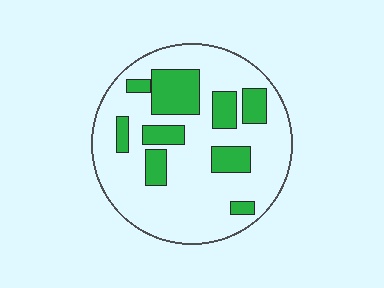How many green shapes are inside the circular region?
9.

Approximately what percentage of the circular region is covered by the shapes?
Approximately 25%.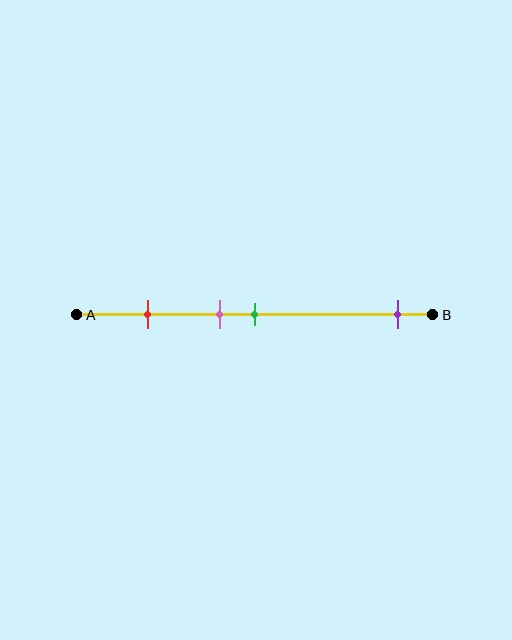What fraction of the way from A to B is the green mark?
The green mark is approximately 50% (0.5) of the way from A to B.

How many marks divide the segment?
There are 4 marks dividing the segment.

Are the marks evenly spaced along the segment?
No, the marks are not evenly spaced.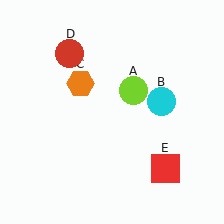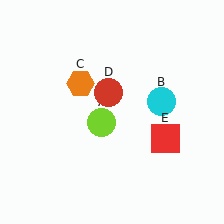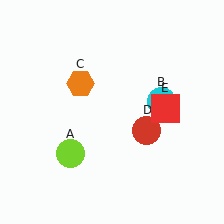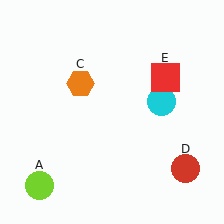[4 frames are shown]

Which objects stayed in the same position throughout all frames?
Cyan circle (object B) and orange hexagon (object C) remained stationary.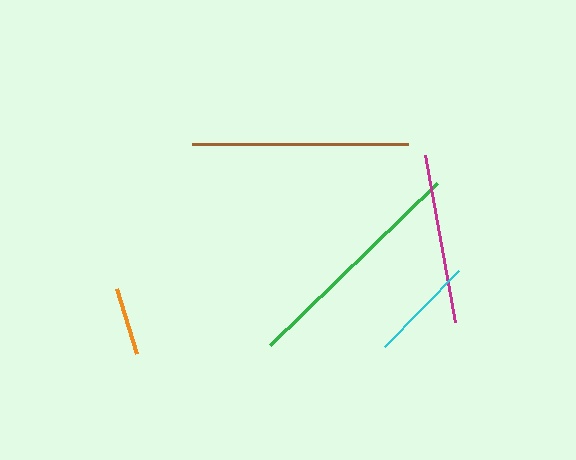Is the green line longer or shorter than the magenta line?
The green line is longer than the magenta line.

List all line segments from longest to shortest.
From longest to shortest: green, brown, magenta, cyan, orange.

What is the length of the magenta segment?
The magenta segment is approximately 169 pixels long.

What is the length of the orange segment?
The orange segment is approximately 68 pixels long.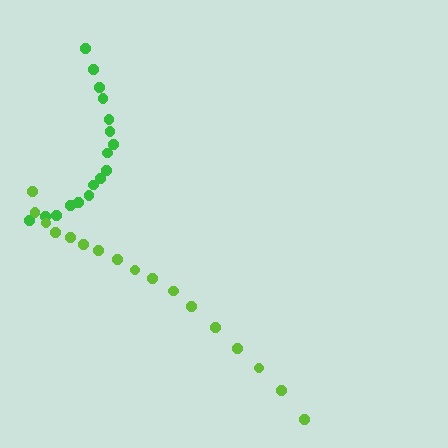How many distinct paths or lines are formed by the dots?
There are 2 distinct paths.